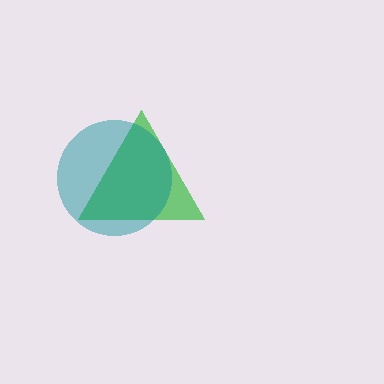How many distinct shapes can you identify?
There are 2 distinct shapes: a green triangle, a teal circle.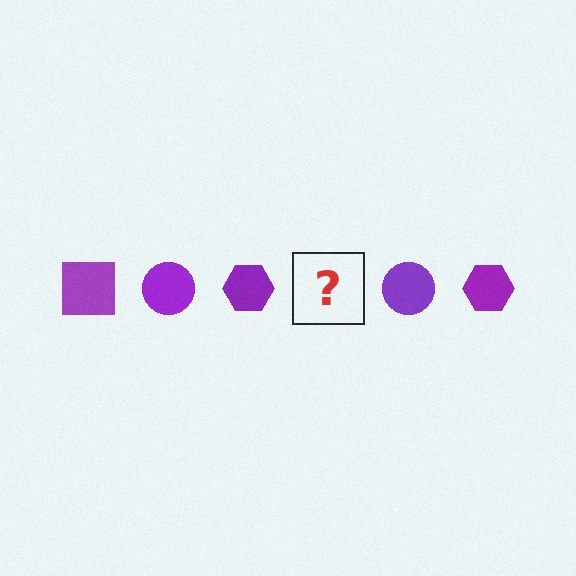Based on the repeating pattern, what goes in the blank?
The blank should be a purple square.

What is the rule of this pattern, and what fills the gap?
The rule is that the pattern cycles through square, circle, hexagon shapes in purple. The gap should be filled with a purple square.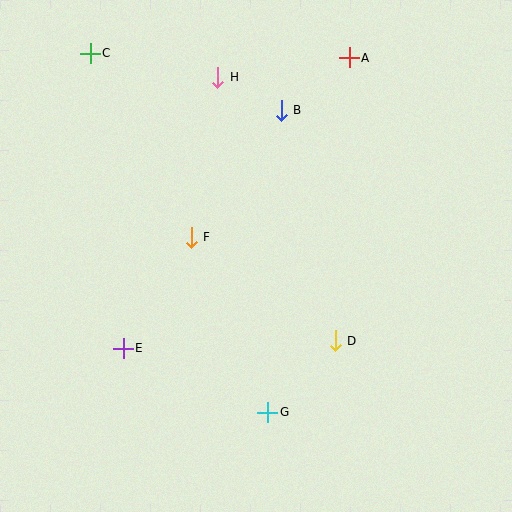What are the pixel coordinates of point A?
Point A is at (349, 58).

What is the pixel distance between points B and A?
The distance between B and A is 86 pixels.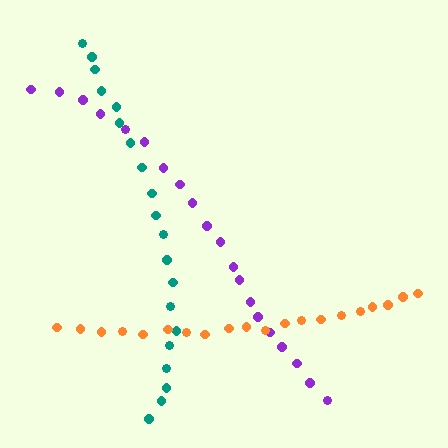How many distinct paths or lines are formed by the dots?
There are 3 distinct paths.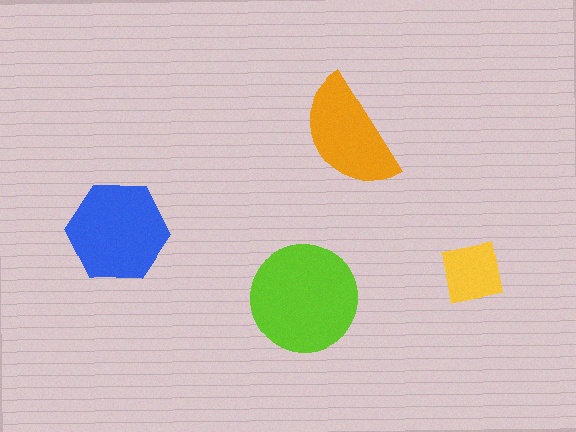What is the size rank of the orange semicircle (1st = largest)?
3rd.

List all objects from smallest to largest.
The yellow square, the orange semicircle, the blue hexagon, the lime circle.